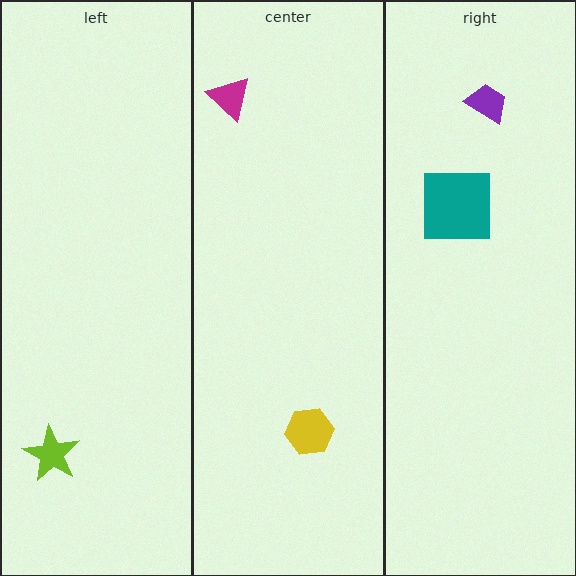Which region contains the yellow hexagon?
The center region.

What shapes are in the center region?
The yellow hexagon, the magenta triangle.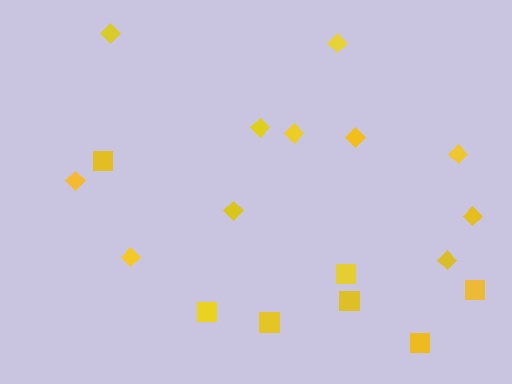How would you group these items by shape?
There are 2 groups: one group of squares (7) and one group of diamonds (11).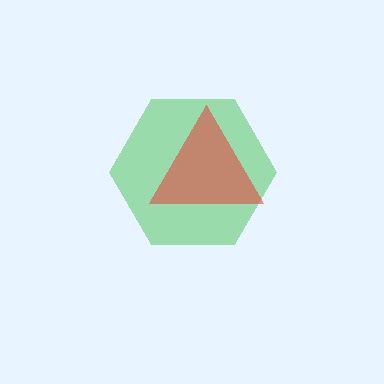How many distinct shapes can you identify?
There are 2 distinct shapes: a green hexagon, a red triangle.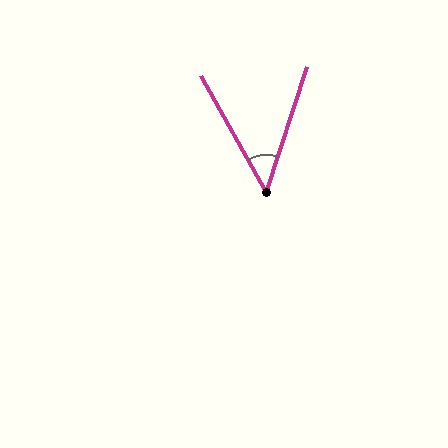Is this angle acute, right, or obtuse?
It is acute.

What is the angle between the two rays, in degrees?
Approximately 47 degrees.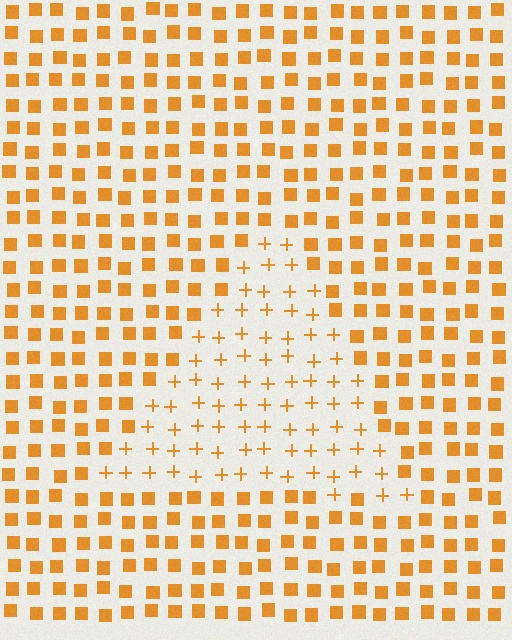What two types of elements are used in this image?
The image uses plus signs inside the triangle region and squares outside it.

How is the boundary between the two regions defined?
The boundary is defined by a change in element shape: plus signs inside vs. squares outside. All elements share the same color and spacing.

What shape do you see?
I see a triangle.